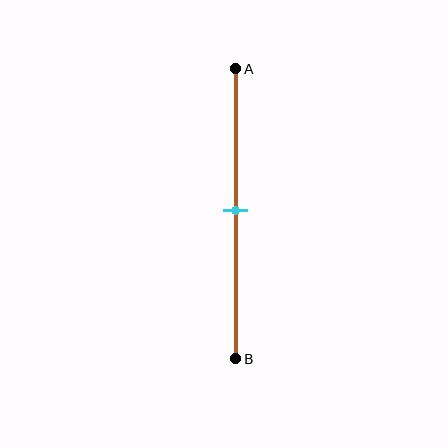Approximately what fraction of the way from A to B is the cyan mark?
The cyan mark is approximately 50% of the way from A to B.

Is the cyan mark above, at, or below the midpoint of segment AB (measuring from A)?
The cyan mark is approximately at the midpoint of segment AB.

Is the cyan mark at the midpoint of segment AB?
Yes, the mark is approximately at the midpoint.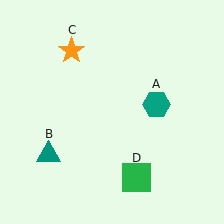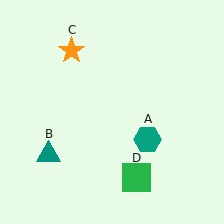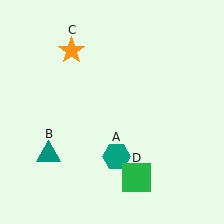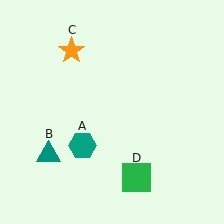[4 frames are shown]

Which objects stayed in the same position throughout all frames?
Teal triangle (object B) and orange star (object C) and green square (object D) remained stationary.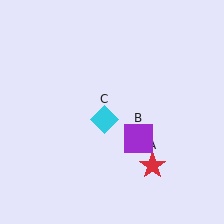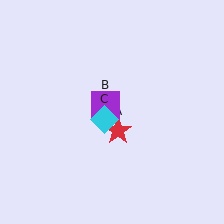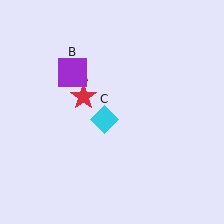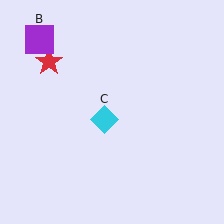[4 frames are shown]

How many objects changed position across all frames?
2 objects changed position: red star (object A), purple square (object B).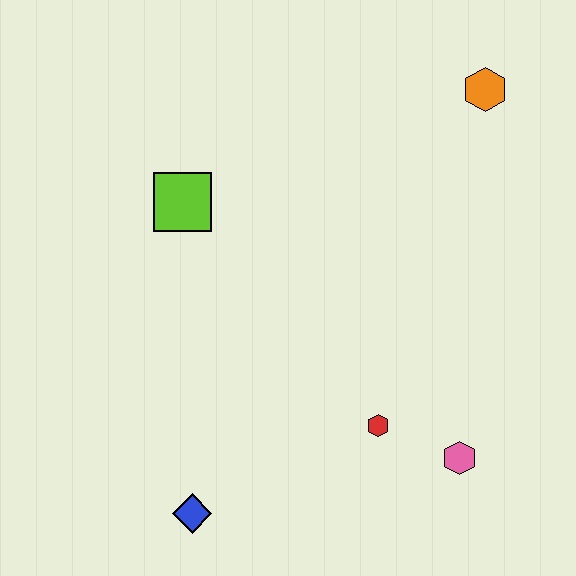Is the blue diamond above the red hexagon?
No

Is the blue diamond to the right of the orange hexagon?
No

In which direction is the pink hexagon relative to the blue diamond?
The pink hexagon is to the right of the blue diamond.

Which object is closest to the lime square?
The red hexagon is closest to the lime square.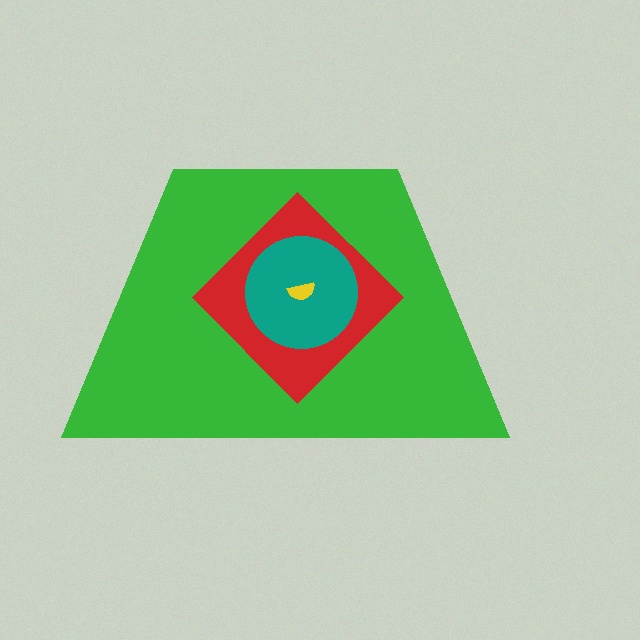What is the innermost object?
The yellow semicircle.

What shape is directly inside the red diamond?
The teal circle.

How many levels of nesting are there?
4.